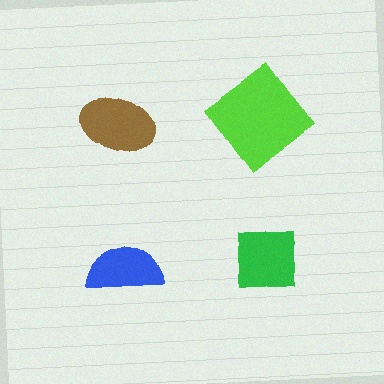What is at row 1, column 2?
A lime diamond.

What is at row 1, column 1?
A brown ellipse.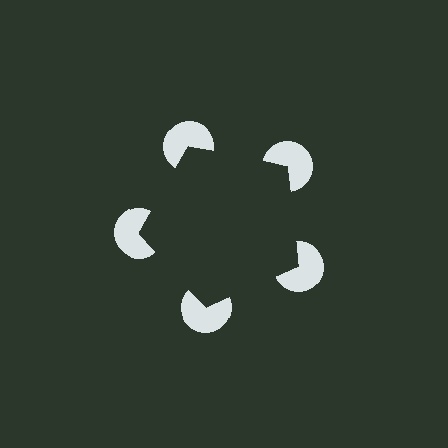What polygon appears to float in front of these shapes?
An illusory pentagon — its edges are inferred from the aligned wedge cuts in the pac-man discs, not physically drawn.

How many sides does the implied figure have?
5 sides.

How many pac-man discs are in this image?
There are 5 — one at each vertex of the illusory pentagon.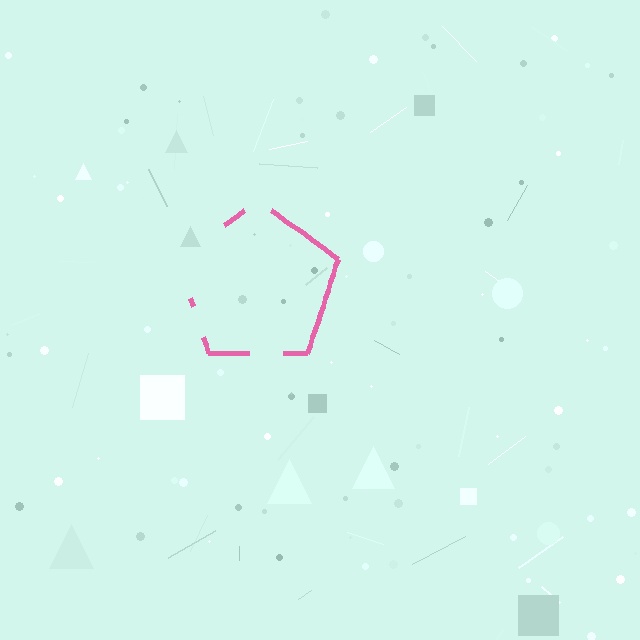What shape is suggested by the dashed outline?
The dashed outline suggests a pentagon.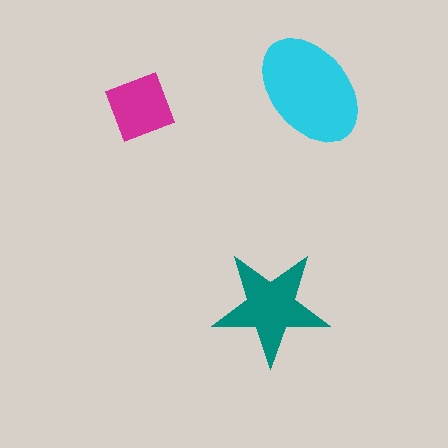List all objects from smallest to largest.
The magenta square, the teal star, the cyan ellipse.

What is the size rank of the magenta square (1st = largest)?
3rd.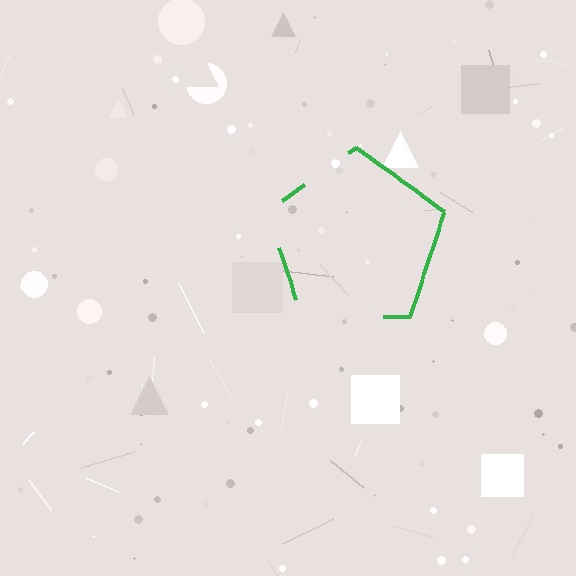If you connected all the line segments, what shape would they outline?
They would outline a pentagon.